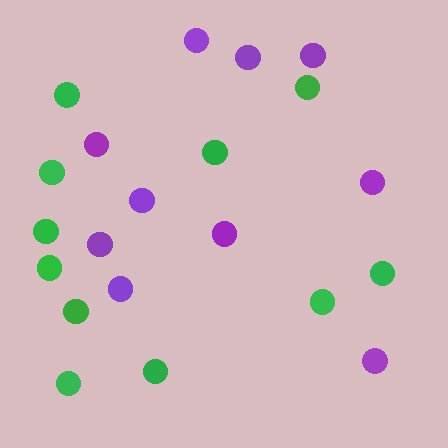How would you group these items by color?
There are 2 groups: one group of purple circles (10) and one group of green circles (11).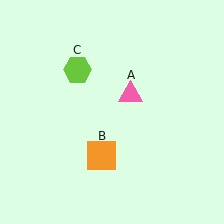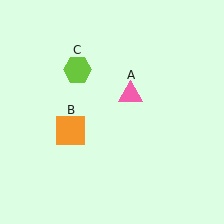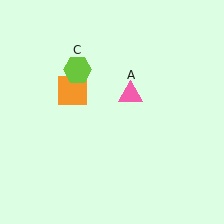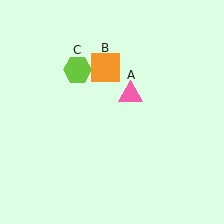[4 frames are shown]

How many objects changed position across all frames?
1 object changed position: orange square (object B).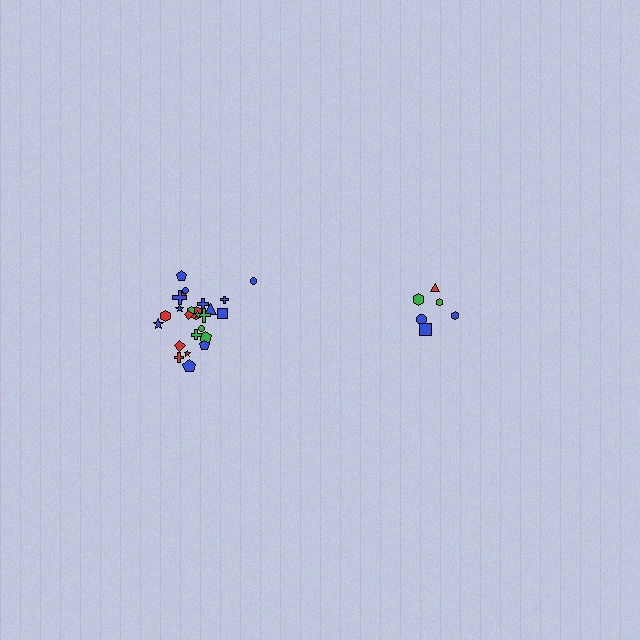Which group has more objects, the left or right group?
The left group.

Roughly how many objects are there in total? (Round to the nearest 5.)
Roughly 30 objects in total.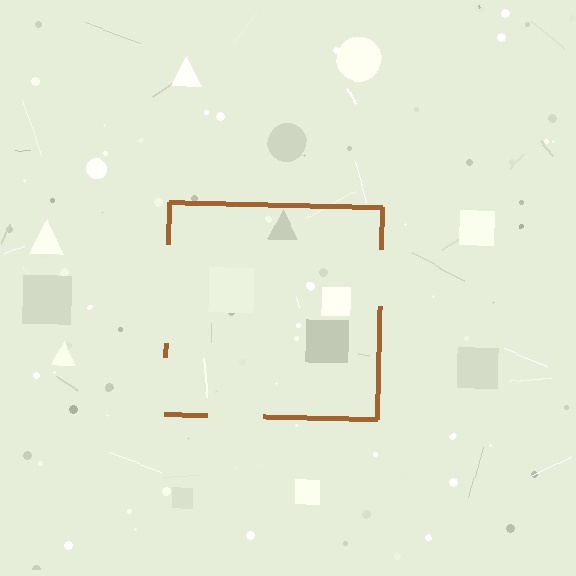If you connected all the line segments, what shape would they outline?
They would outline a square.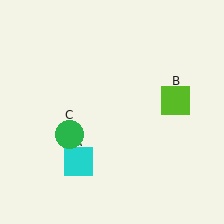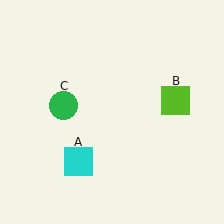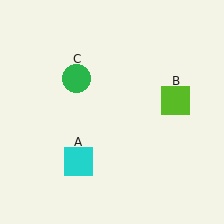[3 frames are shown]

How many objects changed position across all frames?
1 object changed position: green circle (object C).